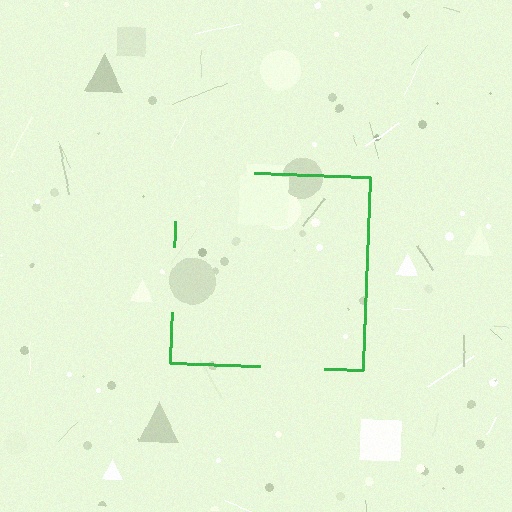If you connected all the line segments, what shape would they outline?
They would outline a square.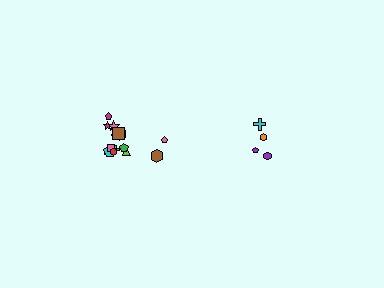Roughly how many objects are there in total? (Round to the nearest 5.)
Roughly 20 objects in total.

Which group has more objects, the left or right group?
The left group.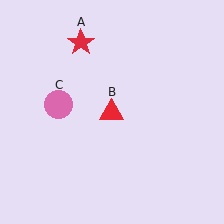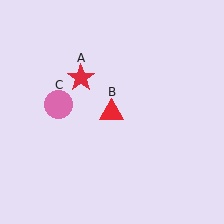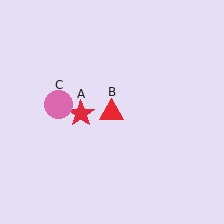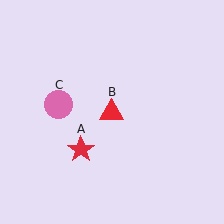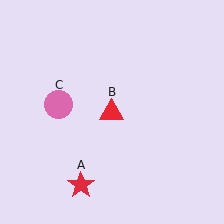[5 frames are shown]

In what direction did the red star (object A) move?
The red star (object A) moved down.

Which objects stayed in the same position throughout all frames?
Red triangle (object B) and pink circle (object C) remained stationary.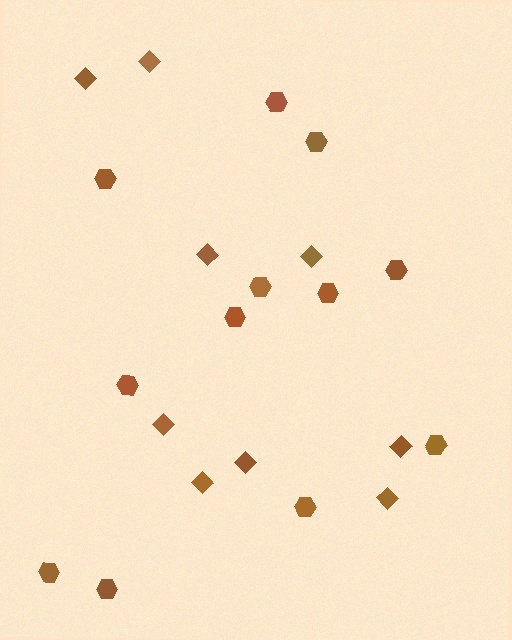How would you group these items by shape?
There are 2 groups: one group of diamonds (9) and one group of hexagons (12).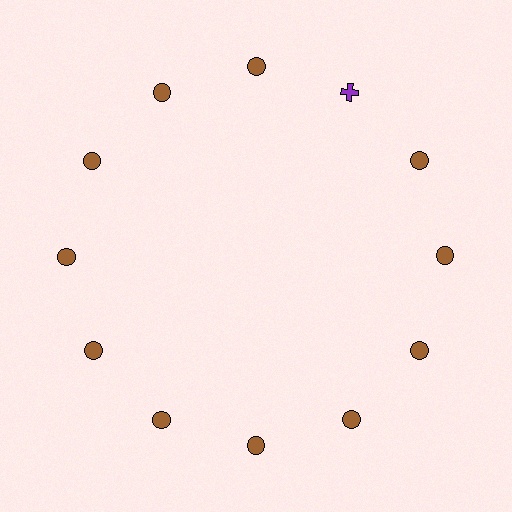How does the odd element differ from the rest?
It differs in both color (purple instead of brown) and shape (cross instead of circle).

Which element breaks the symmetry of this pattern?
The purple cross at roughly the 1 o'clock position breaks the symmetry. All other shapes are brown circles.